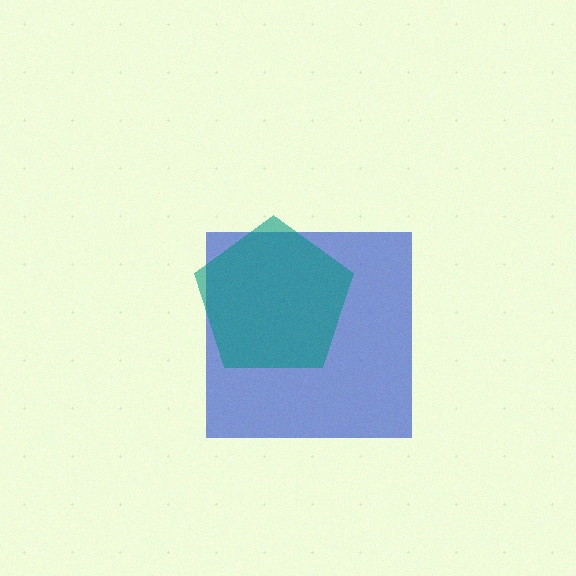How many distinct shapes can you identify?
There are 2 distinct shapes: a blue square, a teal pentagon.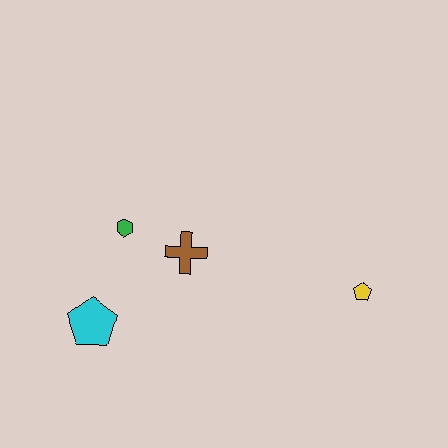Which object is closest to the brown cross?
The green hexagon is closest to the brown cross.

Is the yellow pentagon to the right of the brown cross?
Yes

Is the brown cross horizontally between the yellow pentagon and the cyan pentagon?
Yes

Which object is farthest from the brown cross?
The yellow pentagon is farthest from the brown cross.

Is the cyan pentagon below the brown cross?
Yes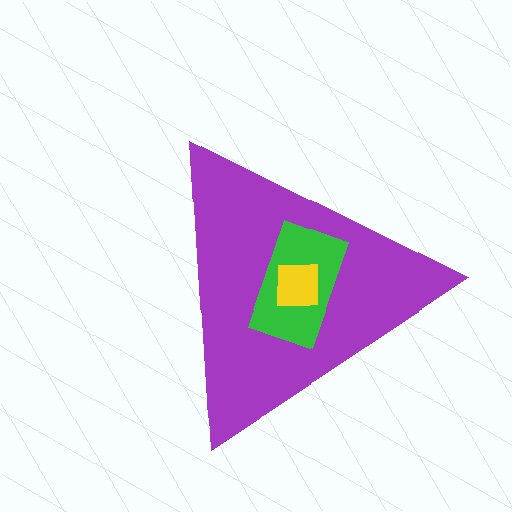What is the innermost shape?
The yellow square.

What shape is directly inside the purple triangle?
The green rectangle.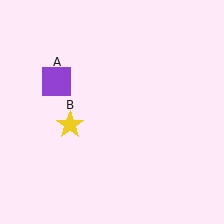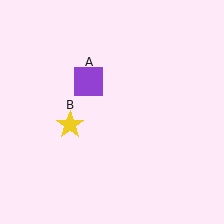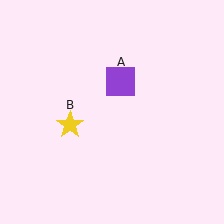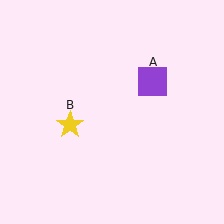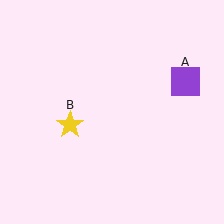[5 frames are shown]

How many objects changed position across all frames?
1 object changed position: purple square (object A).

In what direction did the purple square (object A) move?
The purple square (object A) moved right.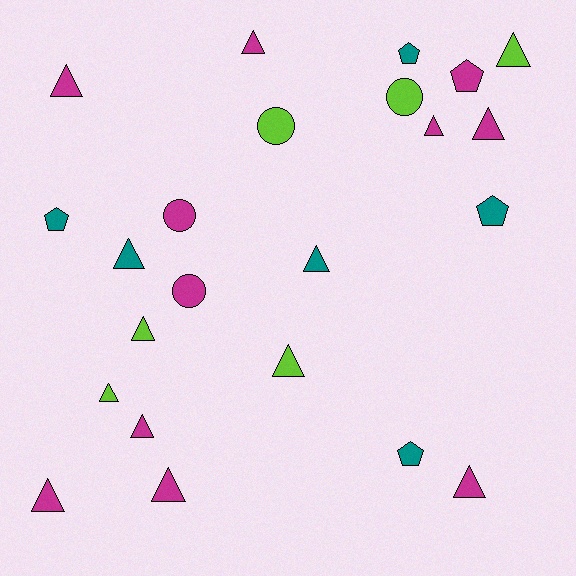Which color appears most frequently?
Magenta, with 11 objects.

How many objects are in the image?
There are 23 objects.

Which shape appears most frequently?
Triangle, with 14 objects.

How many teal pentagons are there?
There are 4 teal pentagons.